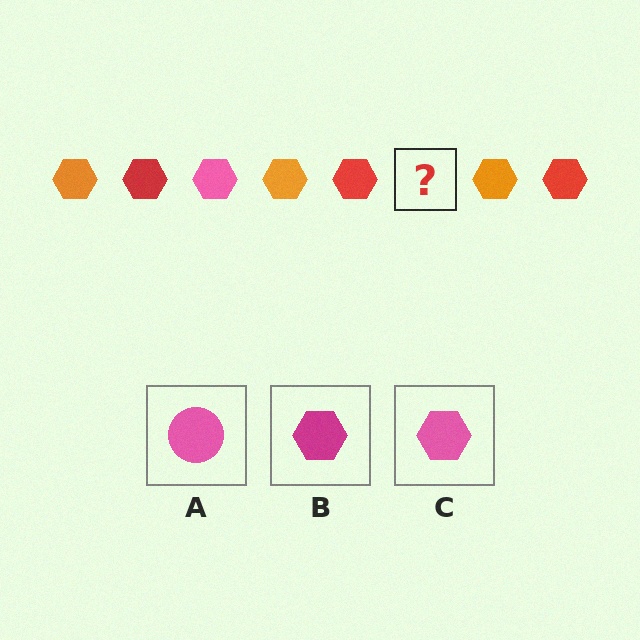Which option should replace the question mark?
Option C.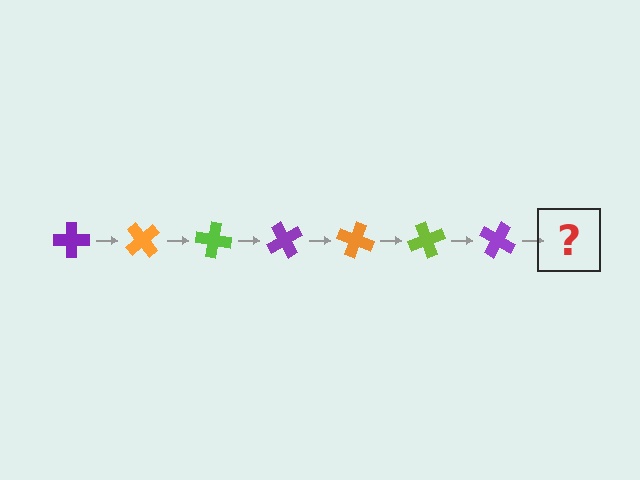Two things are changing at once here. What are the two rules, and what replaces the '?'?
The two rules are that it rotates 50 degrees each step and the color cycles through purple, orange, and lime. The '?' should be an orange cross, rotated 350 degrees from the start.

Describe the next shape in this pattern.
It should be an orange cross, rotated 350 degrees from the start.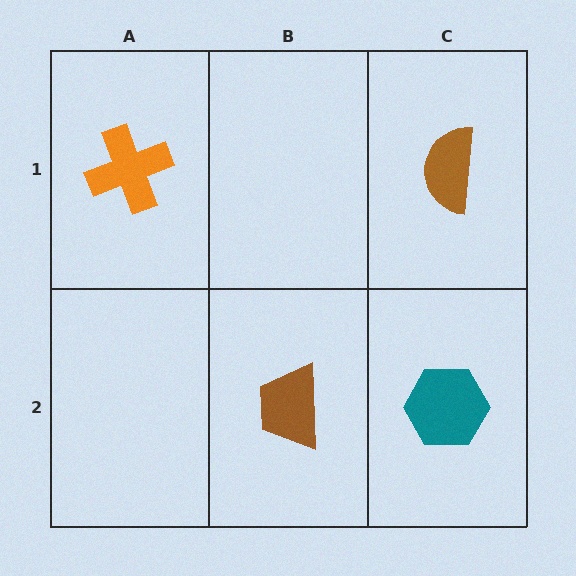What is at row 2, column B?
A brown trapezoid.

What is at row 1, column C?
A brown semicircle.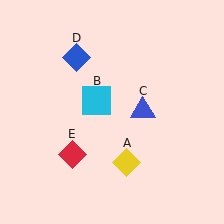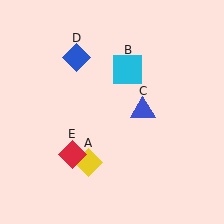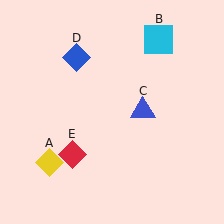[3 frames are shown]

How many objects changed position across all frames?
2 objects changed position: yellow diamond (object A), cyan square (object B).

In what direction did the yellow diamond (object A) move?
The yellow diamond (object A) moved left.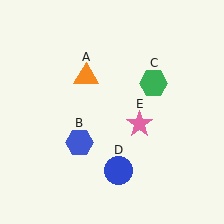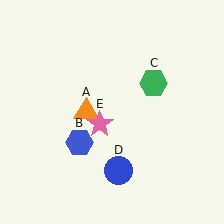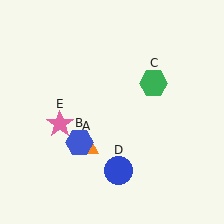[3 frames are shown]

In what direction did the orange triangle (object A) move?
The orange triangle (object A) moved down.